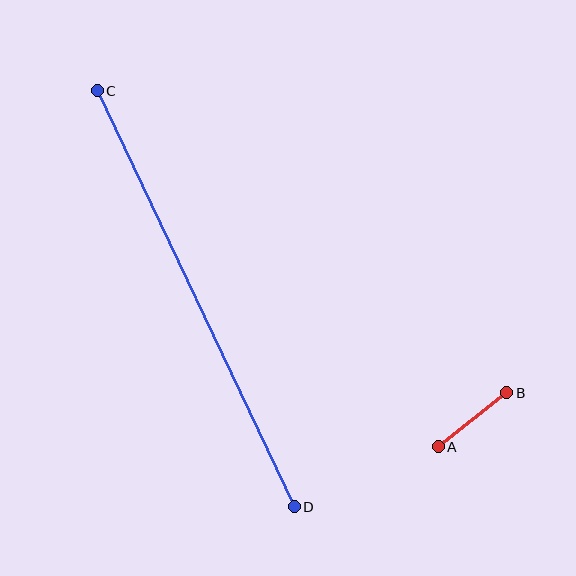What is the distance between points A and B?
The distance is approximately 87 pixels.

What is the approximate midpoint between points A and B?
The midpoint is at approximately (473, 420) pixels.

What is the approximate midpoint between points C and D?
The midpoint is at approximately (196, 299) pixels.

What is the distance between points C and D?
The distance is approximately 460 pixels.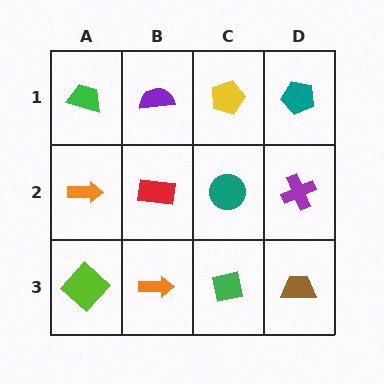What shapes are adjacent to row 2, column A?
A green trapezoid (row 1, column A), a lime diamond (row 3, column A), a red rectangle (row 2, column B).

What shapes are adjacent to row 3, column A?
An orange arrow (row 2, column A), an orange arrow (row 3, column B).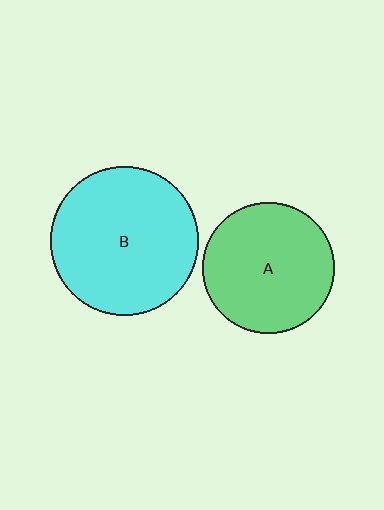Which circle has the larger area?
Circle B (cyan).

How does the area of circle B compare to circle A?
Approximately 1.3 times.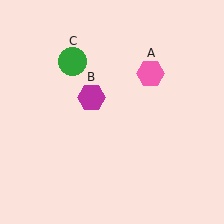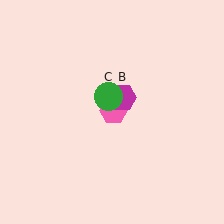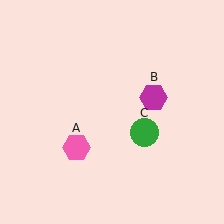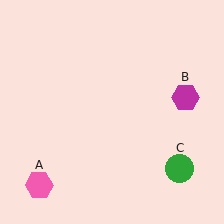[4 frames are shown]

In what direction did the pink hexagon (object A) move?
The pink hexagon (object A) moved down and to the left.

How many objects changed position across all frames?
3 objects changed position: pink hexagon (object A), magenta hexagon (object B), green circle (object C).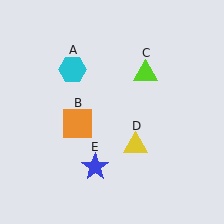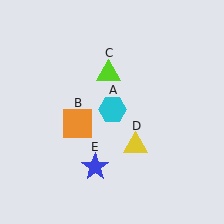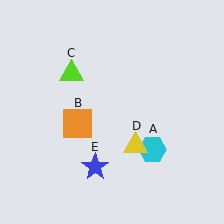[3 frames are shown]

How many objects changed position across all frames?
2 objects changed position: cyan hexagon (object A), lime triangle (object C).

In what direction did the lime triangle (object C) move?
The lime triangle (object C) moved left.